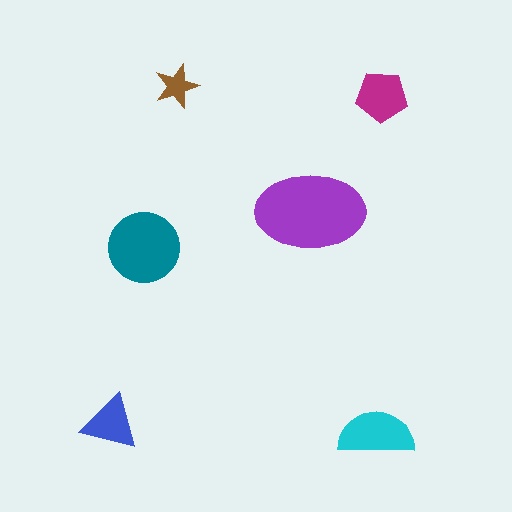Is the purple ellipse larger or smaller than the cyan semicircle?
Larger.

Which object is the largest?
The purple ellipse.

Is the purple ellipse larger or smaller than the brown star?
Larger.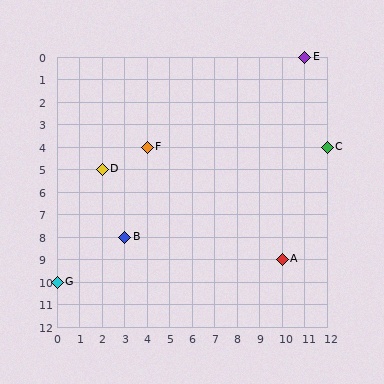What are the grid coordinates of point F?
Point F is at grid coordinates (4, 4).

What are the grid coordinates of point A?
Point A is at grid coordinates (10, 9).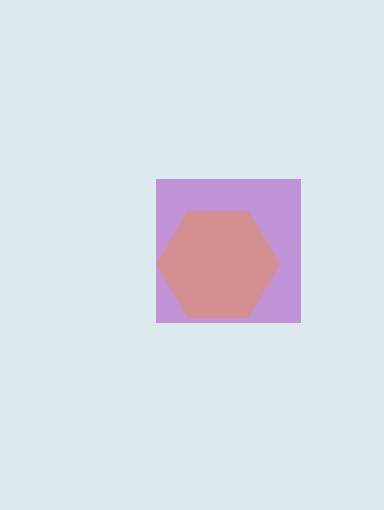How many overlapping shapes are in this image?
There are 2 overlapping shapes in the image.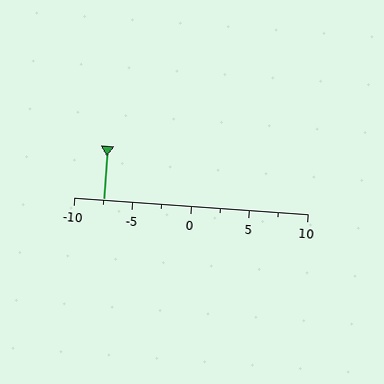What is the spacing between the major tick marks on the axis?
The major ticks are spaced 5 apart.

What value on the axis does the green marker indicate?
The marker indicates approximately -7.5.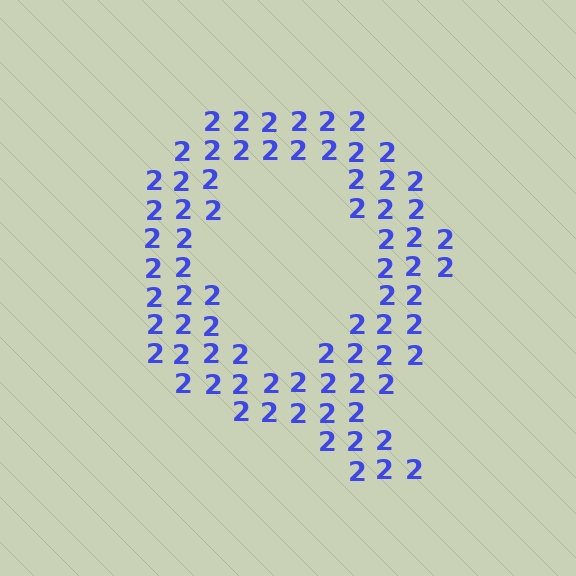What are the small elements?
The small elements are digit 2's.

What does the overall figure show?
The overall figure shows the letter Q.